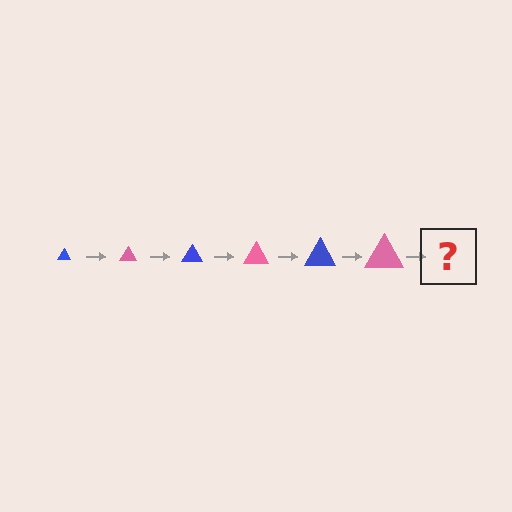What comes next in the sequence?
The next element should be a blue triangle, larger than the previous one.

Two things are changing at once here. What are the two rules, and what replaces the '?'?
The two rules are that the triangle grows larger each step and the color cycles through blue and pink. The '?' should be a blue triangle, larger than the previous one.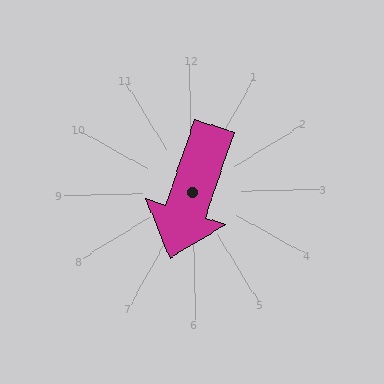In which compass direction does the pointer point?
South.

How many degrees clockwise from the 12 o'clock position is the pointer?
Approximately 200 degrees.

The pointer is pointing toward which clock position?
Roughly 7 o'clock.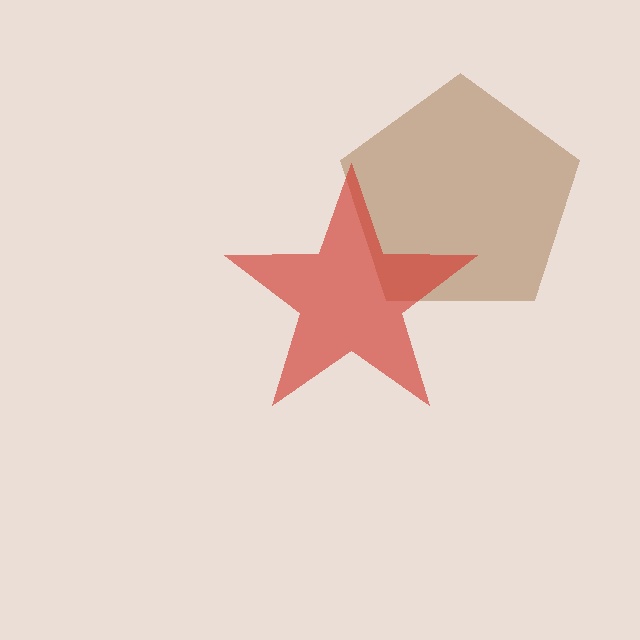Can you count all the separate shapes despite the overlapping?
Yes, there are 2 separate shapes.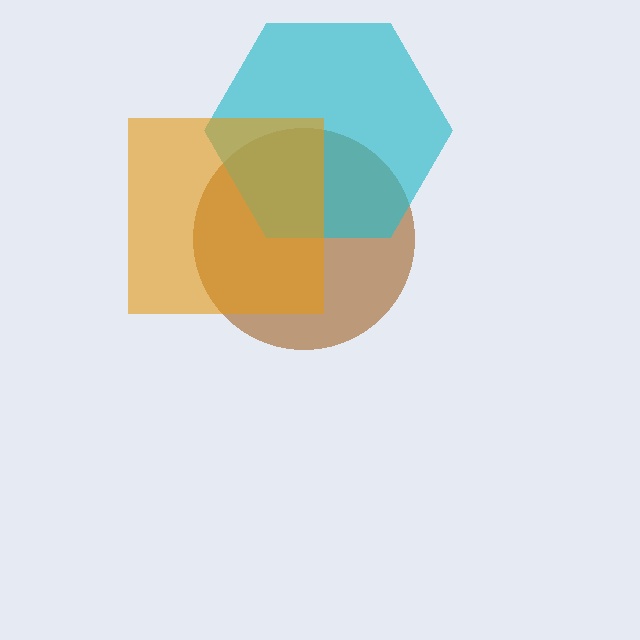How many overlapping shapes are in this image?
There are 3 overlapping shapes in the image.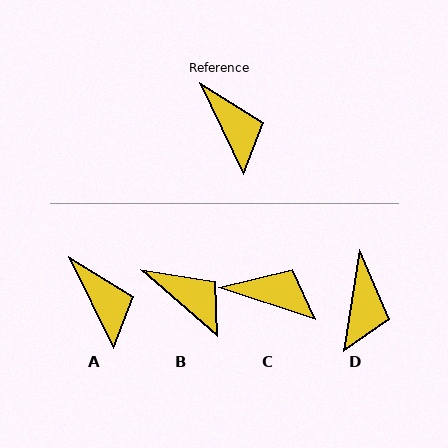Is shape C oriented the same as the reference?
No, it is off by about 45 degrees.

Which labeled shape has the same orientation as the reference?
A.